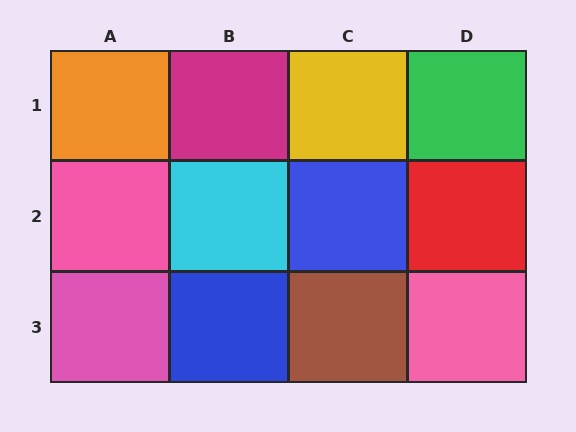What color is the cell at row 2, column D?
Red.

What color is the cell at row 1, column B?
Magenta.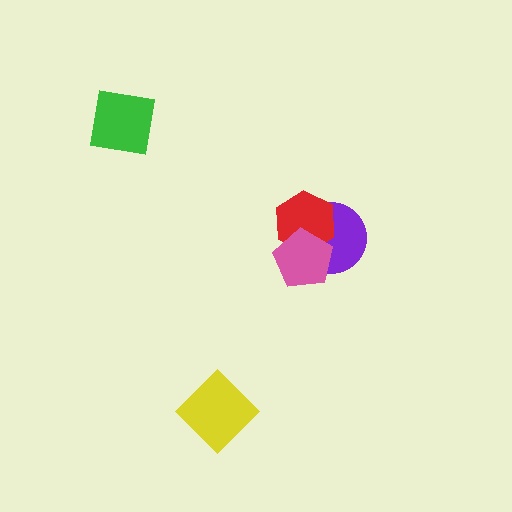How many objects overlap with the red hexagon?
2 objects overlap with the red hexagon.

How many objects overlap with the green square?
0 objects overlap with the green square.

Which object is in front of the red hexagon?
The pink pentagon is in front of the red hexagon.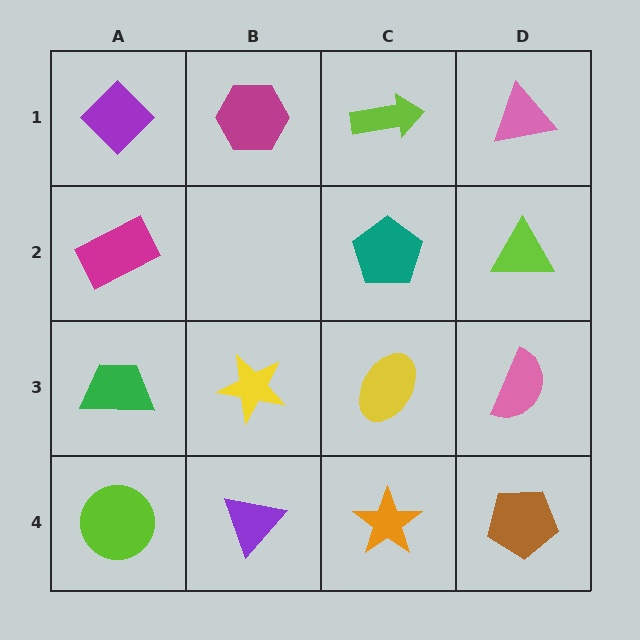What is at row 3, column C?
A yellow ellipse.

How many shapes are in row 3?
4 shapes.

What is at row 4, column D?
A brown pentagon.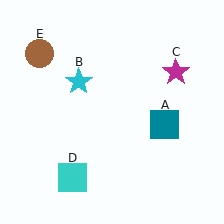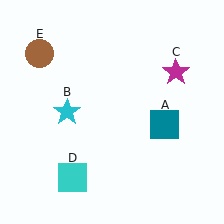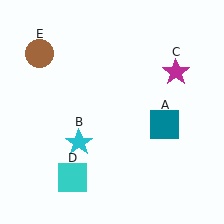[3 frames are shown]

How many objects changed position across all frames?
1 object changed position: cyan star (object B).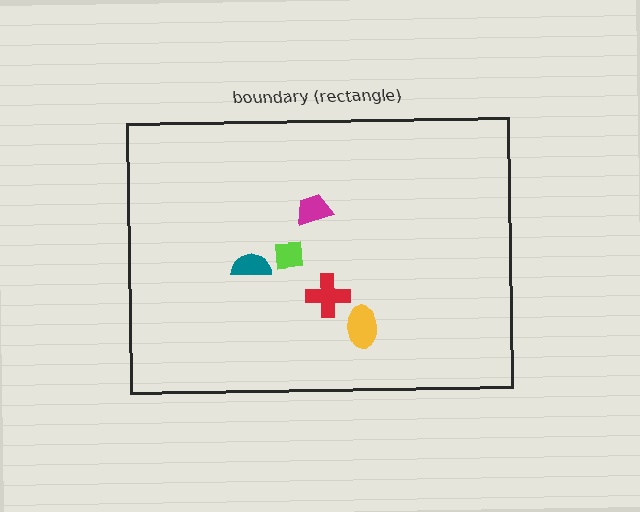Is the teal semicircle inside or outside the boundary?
Inside.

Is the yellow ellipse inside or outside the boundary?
Inside.